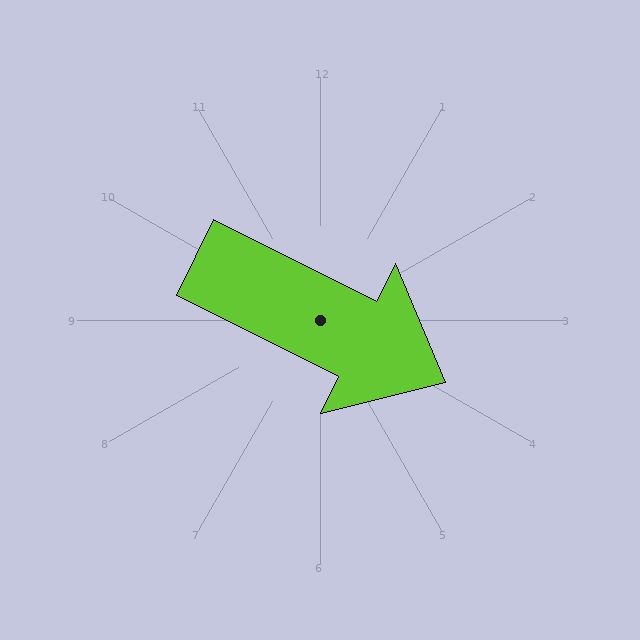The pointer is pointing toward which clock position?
Roughly 4 o'clock.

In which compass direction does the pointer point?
Southeast.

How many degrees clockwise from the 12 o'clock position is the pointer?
Approximately 117 degrees.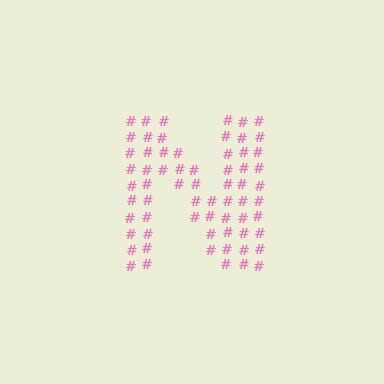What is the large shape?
The large shape is the letter N.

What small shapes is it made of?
It is made of small hash symbols.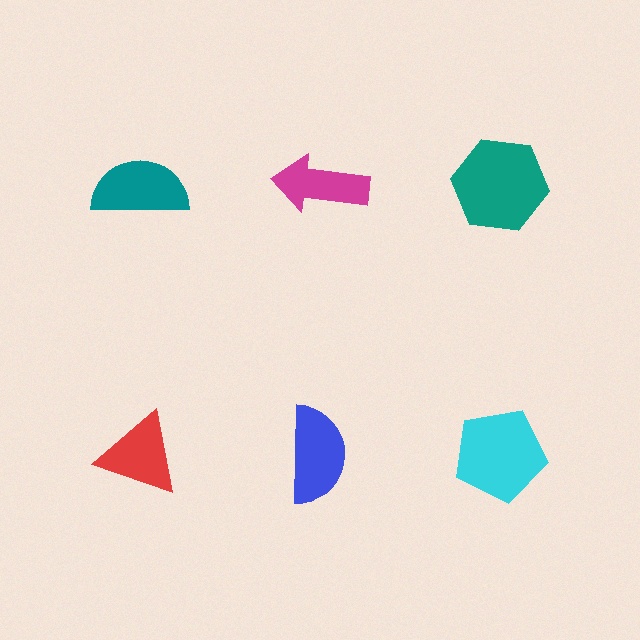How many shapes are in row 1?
3 shapes.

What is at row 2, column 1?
A red triangle.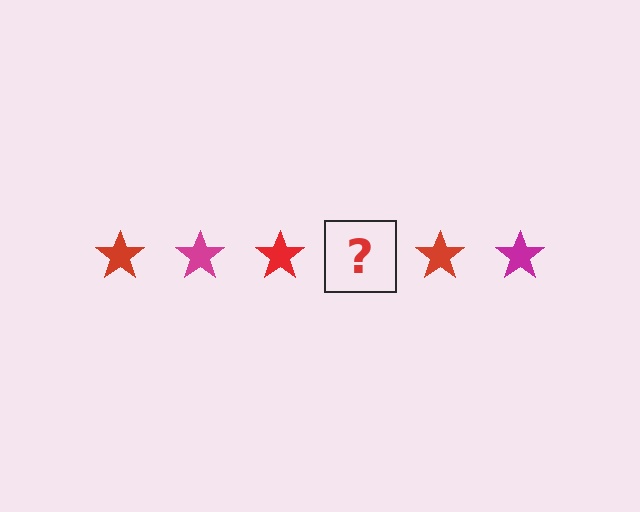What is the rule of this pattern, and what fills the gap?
The rule is that the pattern cycles through red, magenta stars. The gap should be filled with a magenta star.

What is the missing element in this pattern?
The missing element is a magenta star.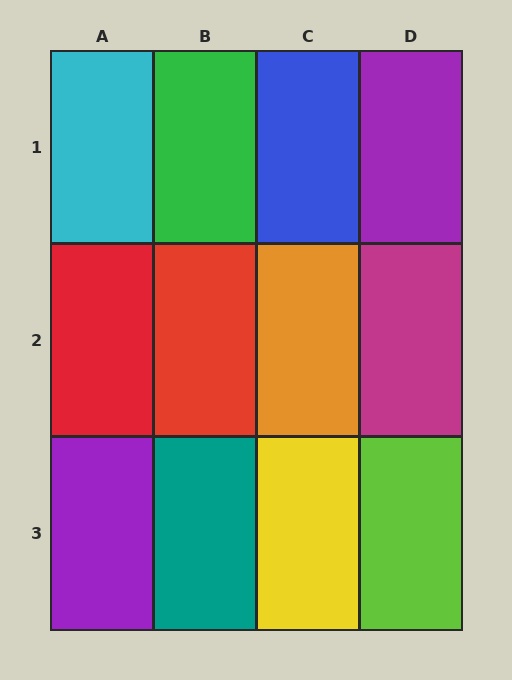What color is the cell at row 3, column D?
Lime.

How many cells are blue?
1 cell is blue.